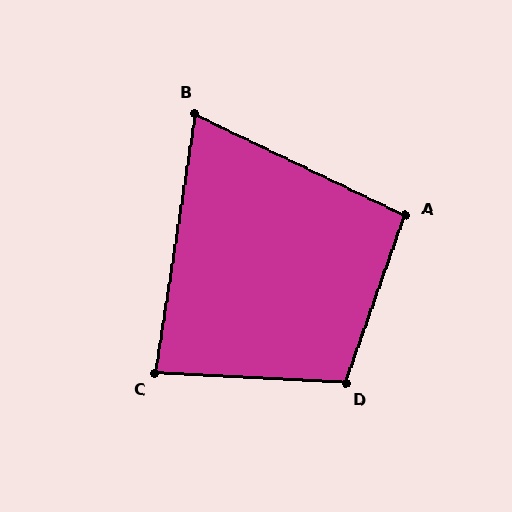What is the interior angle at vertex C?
Approximately 84 degrees (acute).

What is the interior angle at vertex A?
Approximately 96 degrees (obtuse).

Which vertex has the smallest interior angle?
B, at approximately 73 degrees.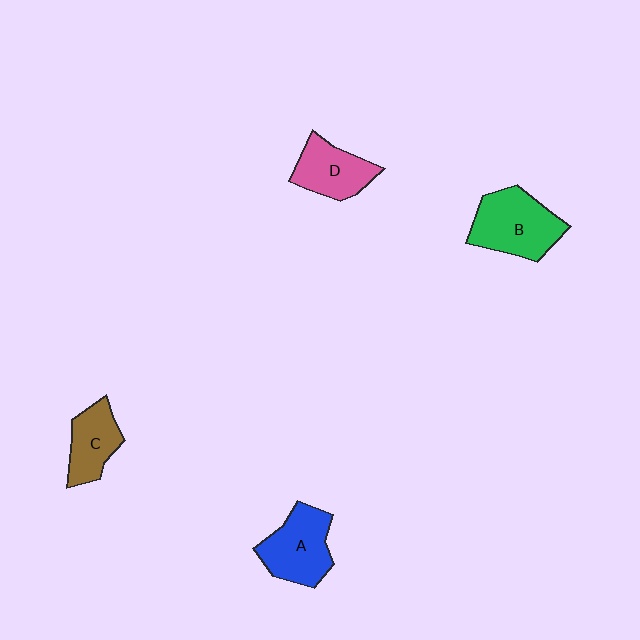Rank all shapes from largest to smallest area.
From largest to smallest: B (green), A (blue), D (pink), C (brown).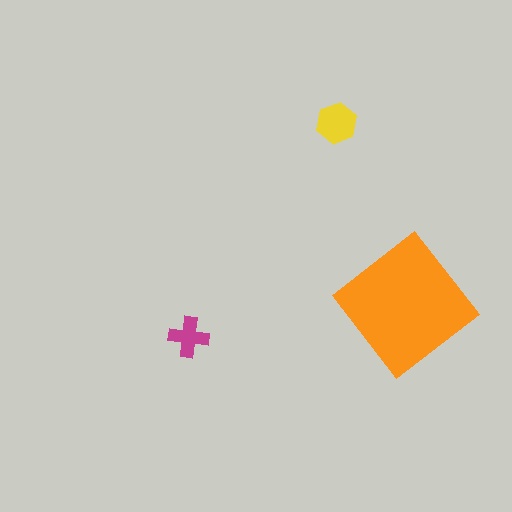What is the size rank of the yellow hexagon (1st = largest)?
2nd.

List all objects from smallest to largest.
The magenta cross, the yellow hexagon, the orange diamond.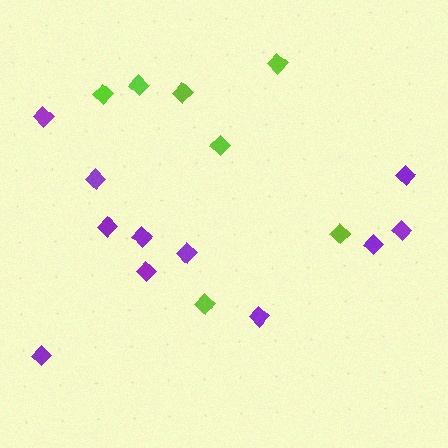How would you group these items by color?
There are 2 groups: one group of lime diamonds (7) and one group of purple diamonds (11).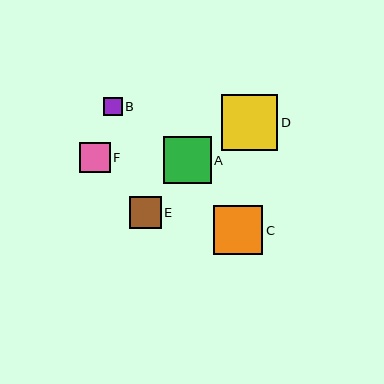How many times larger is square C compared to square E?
Square C is approximately 1.6 times the size of square E.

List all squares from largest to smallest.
From largest to smallest: D, C, A, E, F, B.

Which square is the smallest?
Square B is the smallest with a size of approximately 18 pixels.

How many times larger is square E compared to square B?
Square E is approximately 1.7 times the size of square B.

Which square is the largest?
Square D is the largest with a size of approximately 56 pixels.